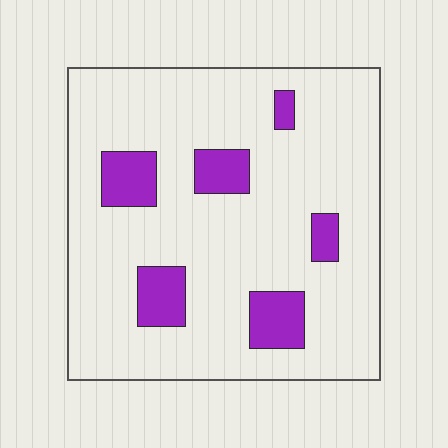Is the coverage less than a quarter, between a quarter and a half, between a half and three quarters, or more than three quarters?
Less than a quarter.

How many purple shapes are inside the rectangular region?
6.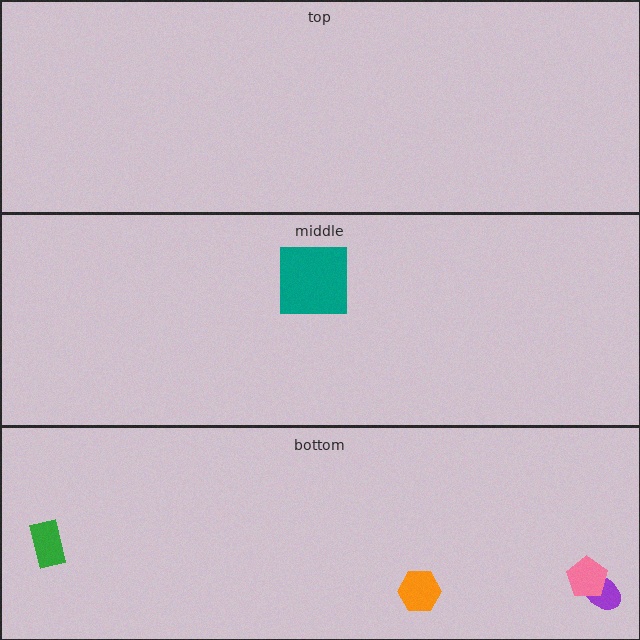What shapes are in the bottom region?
The purple ellipse, the orange hexagon, the pink pentagon, the green rectangle.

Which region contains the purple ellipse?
The bottom region.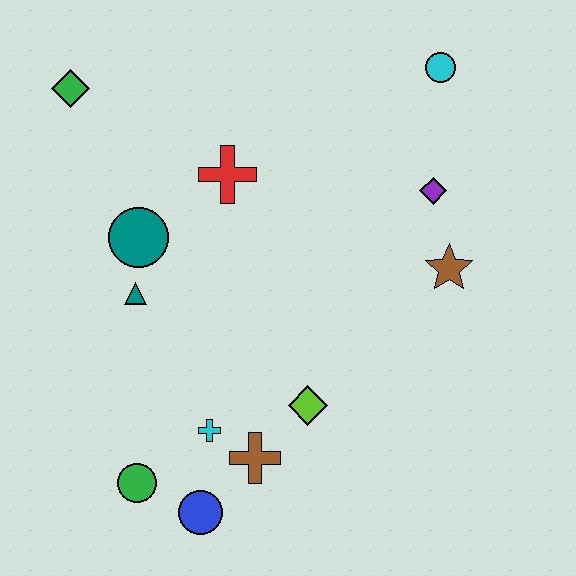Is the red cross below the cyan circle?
Yes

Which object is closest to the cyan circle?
The purple diamond is closest to the cyan circle.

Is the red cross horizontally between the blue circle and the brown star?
Yes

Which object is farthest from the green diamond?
The blue circle is farthest from the green diamond.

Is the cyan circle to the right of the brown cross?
Yes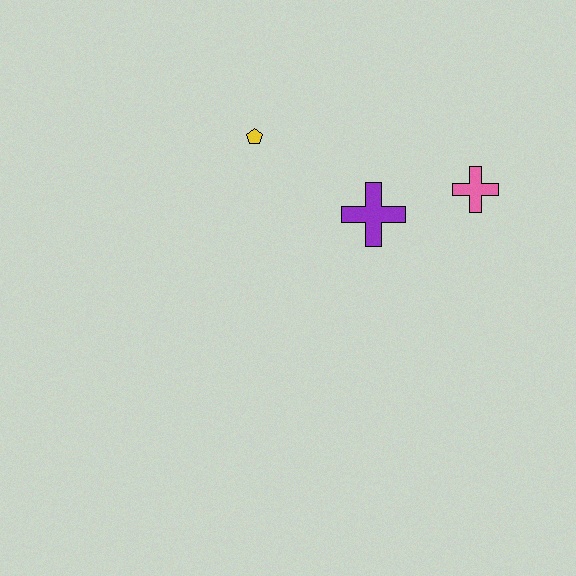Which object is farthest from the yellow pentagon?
The pink cross is farthest from the yellow pentagon.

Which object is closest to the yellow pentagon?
The purple cross is closest to the yellow pentagon.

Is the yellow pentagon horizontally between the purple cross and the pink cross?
No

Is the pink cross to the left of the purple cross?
No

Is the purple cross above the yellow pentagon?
No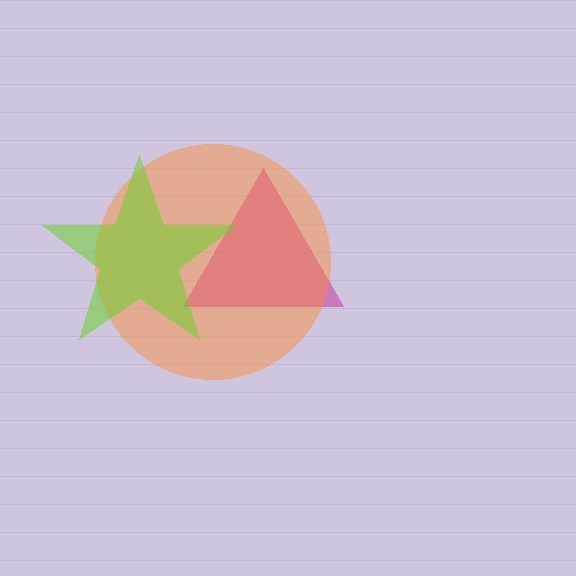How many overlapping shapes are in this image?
There are 3 overlapping shapes in the image.